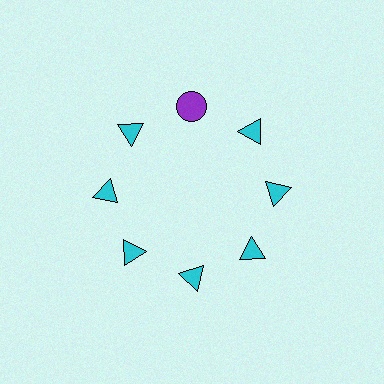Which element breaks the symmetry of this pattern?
The purple circle at roughly the 12 o'clock position breaks the symmetry. All other shapes are cyan triangles.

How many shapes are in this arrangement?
There are 8 shapes arranged in a ring pattern.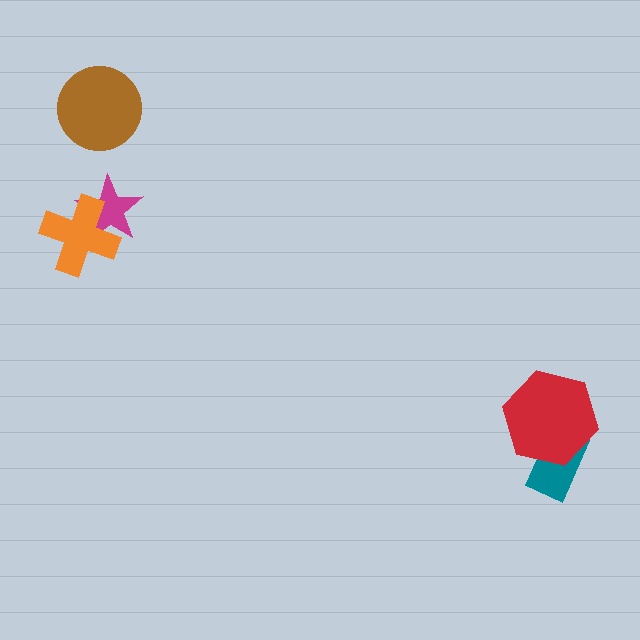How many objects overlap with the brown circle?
0 objects overlap with the brown circle.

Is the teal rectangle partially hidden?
Yes, it is partially covered by another shape.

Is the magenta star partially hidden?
Yes, it is partially covered by another shape.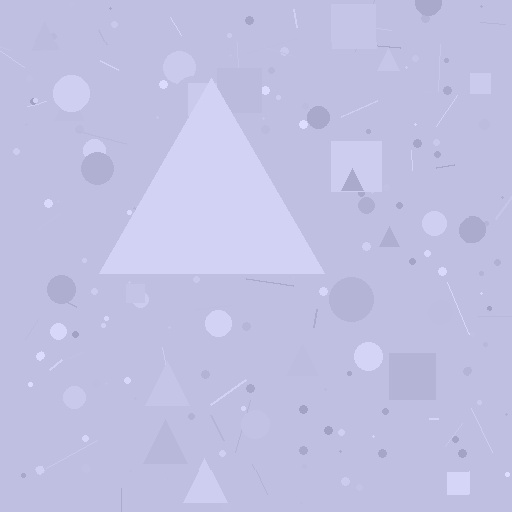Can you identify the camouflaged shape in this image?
The camouflaged shape is a triangle.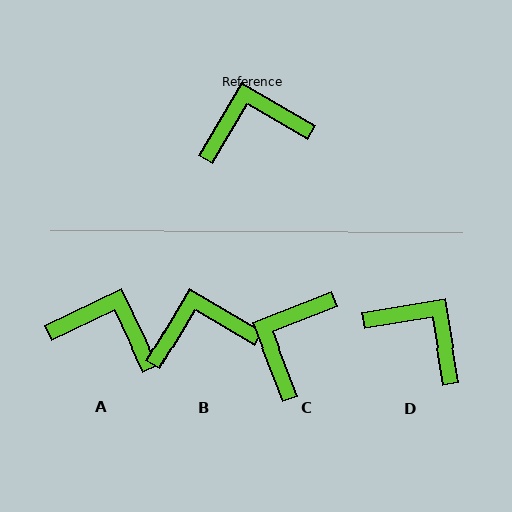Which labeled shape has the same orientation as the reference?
B.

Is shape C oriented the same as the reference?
No, it is off by about 52 degrees.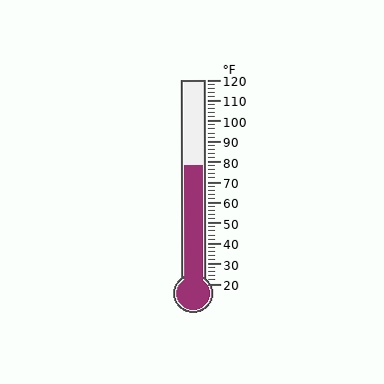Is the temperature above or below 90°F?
The temperature is below 90°F.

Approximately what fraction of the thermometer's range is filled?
The thermometer is filled to approximately 60% of its range.